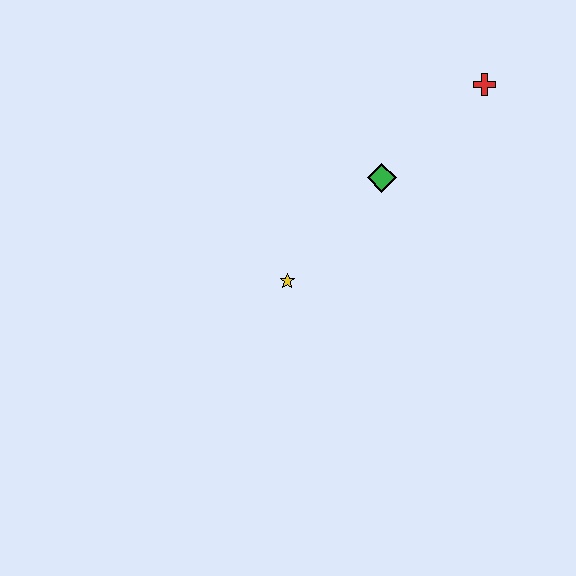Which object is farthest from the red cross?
The yellow star is farthest from the red cross.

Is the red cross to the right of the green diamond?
Yes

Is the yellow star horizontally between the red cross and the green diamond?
No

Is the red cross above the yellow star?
Yes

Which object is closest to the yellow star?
The green diamond is closest to the yellow star.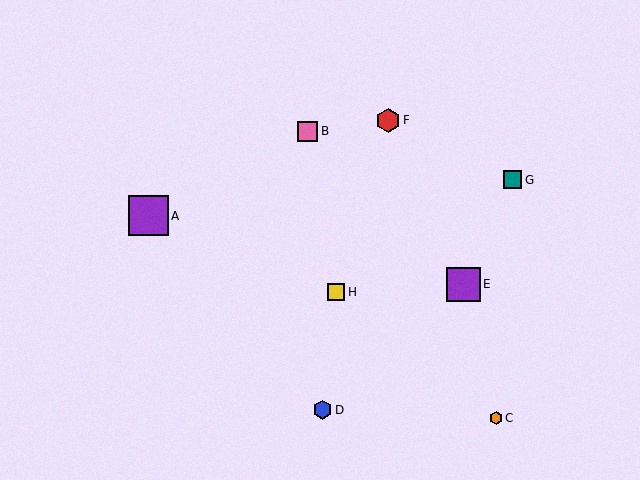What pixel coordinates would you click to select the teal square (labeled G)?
Click at (513, 180) to select the teal square G.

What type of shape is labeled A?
Shape A is a purple square.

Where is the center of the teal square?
The center of the teal square is at (513, 180).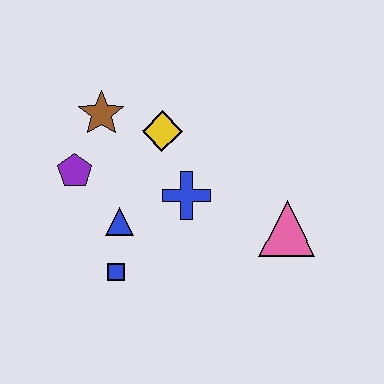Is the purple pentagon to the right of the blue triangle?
No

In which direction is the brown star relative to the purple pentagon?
The brown star is above the purple pentagon.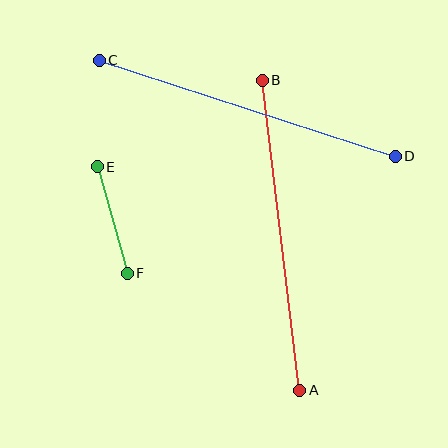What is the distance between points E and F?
The distance is approximately 111 pixels.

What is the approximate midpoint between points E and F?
The midpoint is at approximately (112, 220) pixels.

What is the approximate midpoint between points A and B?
The midpoint is at approximately (281, 235) pixels.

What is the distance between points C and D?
The distance is approximately 311 pixels.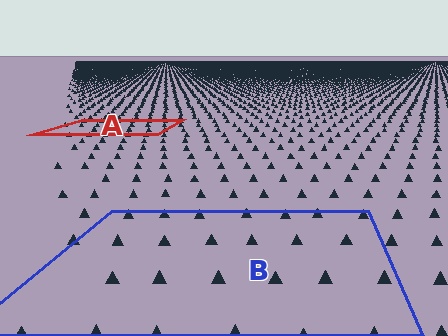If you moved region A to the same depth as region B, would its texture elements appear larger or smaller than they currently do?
They would appear larger. At a closer depth, the same texture elements are projected at a bigger on-screen size.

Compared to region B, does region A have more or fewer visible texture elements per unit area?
Region A has more texture elements per unit area — they are packed more densely because it is farther away.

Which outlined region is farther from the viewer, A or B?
Region A is farther from the viewer — the texture elements inside it appear smaller and more densely packed.